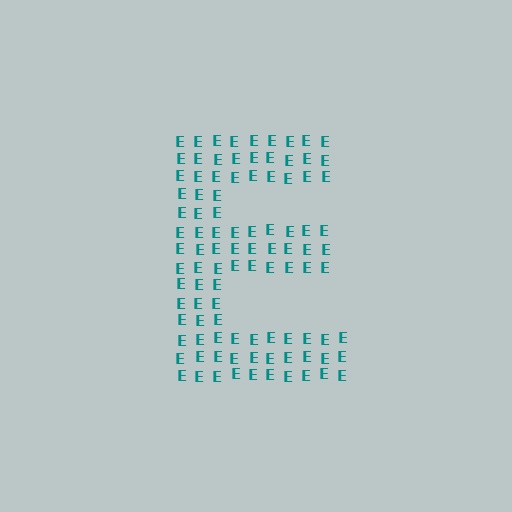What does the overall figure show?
The overall figure shows the letter E.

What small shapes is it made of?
It is made of small letter E's.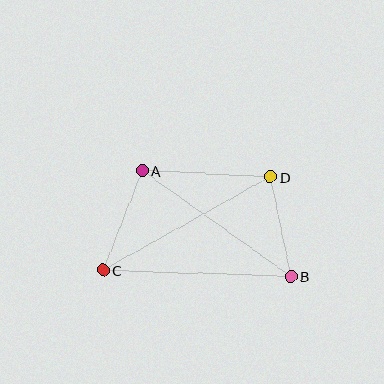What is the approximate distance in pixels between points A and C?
The distance between A and C is approximately 107 pixels.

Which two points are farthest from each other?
Points C and D are farthest from each other.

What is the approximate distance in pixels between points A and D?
The distance between A and D is approximately 128 pixels.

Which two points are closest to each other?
Points B and D are closest to each other.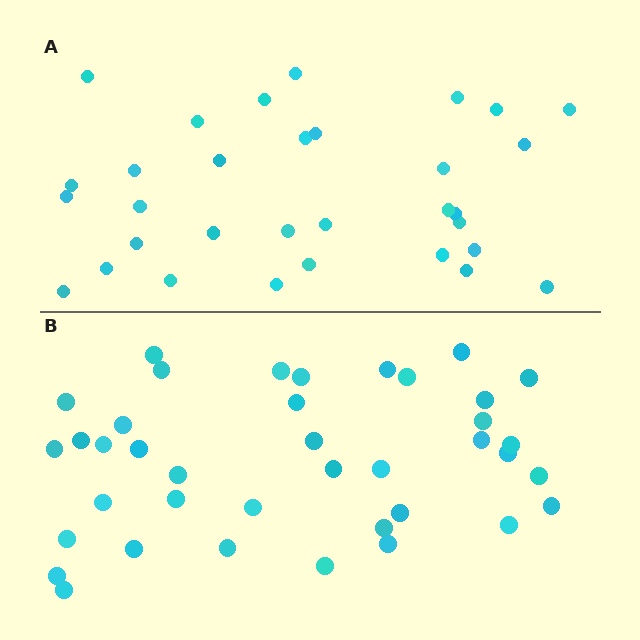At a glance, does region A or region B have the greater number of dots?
Region B (the bottom region) has more dots.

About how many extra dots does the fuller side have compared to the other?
Region B has roughly 8 or so more dots than region A.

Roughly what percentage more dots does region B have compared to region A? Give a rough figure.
About 20% more.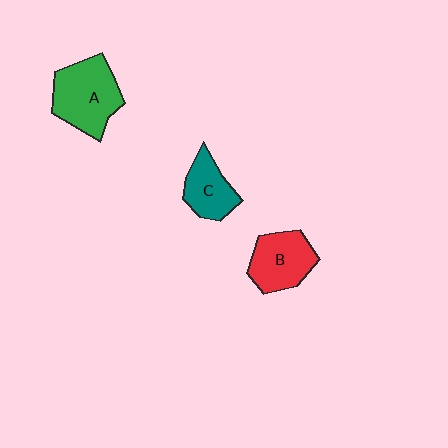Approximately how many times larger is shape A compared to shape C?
Approximately 1.6 times.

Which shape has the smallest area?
Shape C (teal).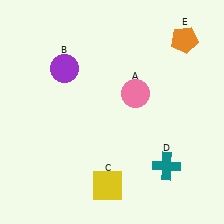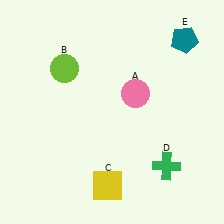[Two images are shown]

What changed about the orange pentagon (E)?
In Image 1, E is orange. In Image 2, it changed to teal.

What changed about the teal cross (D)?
In Image 1, D is teal. In Image 2, it changed to green.